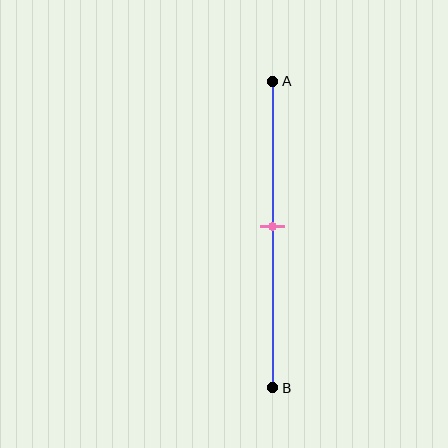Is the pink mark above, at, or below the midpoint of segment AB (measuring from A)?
The pink mark is approximately at the midpoint of segment AB.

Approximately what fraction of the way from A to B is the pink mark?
The pink mark is approximately 45% of the way from A to B.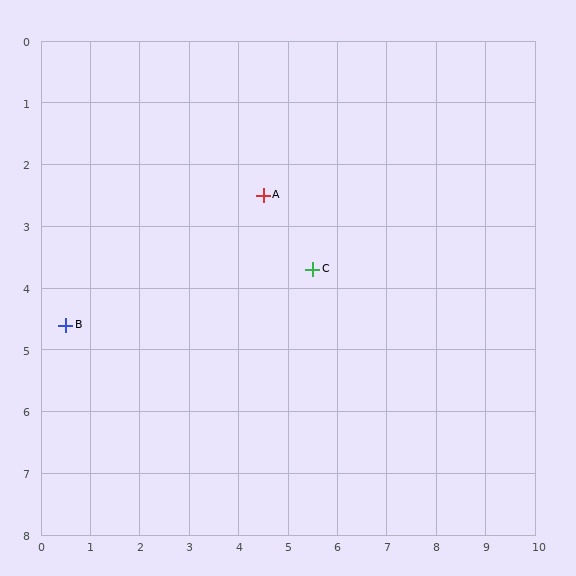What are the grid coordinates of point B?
Point B is at approximately (0.5, 4.6).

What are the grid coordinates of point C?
Point C is at approximately (5.5, 3.7).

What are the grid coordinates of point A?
Point A is at approximately (4.5, 2.5).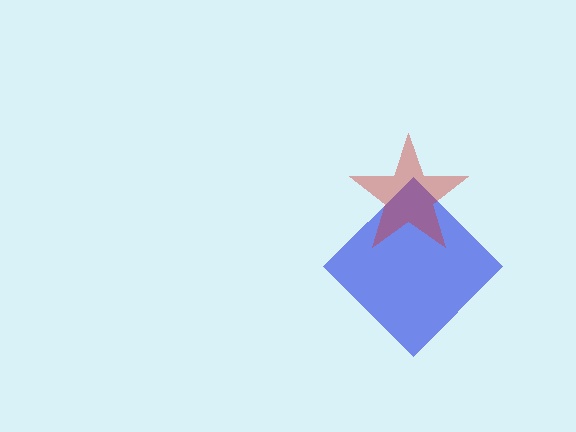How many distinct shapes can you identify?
There are 2 distinct shapes: a blue diamond, a red star.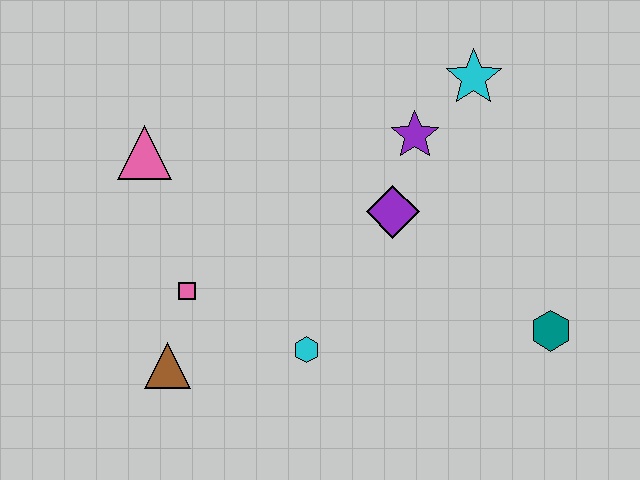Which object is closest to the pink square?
The brown triangle is closest to the pink square.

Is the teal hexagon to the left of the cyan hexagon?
No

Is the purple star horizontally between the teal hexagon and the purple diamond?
Yes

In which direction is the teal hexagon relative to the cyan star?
The teal hexagon is below the cyan star.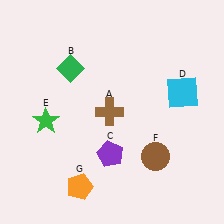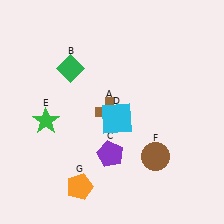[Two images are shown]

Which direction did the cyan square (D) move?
The cyan square (D) moved left.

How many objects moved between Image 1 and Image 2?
1 object moved between the two images.